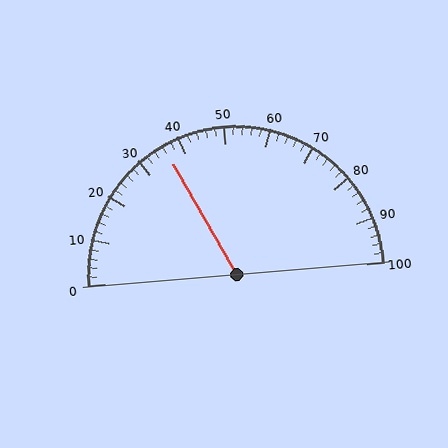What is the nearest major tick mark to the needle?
The nearest major tick mark is 40.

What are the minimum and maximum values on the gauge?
The gauge ranges from 0 to 100.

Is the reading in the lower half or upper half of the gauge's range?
The reading is in the lower half of the range (0 to 100).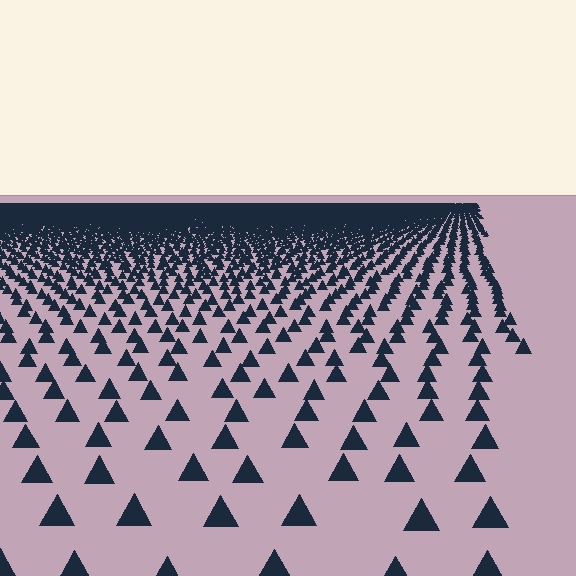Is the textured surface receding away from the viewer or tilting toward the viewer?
The surface is receding away from the viewer. Texture elements get smaller and denser toward the top.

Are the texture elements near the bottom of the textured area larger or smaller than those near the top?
Larger. Near the bottom, elements are closer to the viewer and appear at a bigger on-screen size.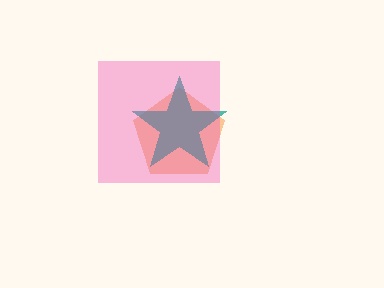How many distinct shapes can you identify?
There are 3 distinct shapes: an orange pentagon, a teal star, a pink square.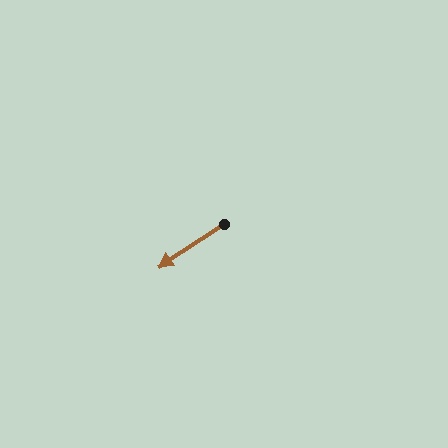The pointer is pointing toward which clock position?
Roughly 8 o'clock.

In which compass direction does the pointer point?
Southwest.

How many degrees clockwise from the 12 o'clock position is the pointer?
Approximately 237 degrees.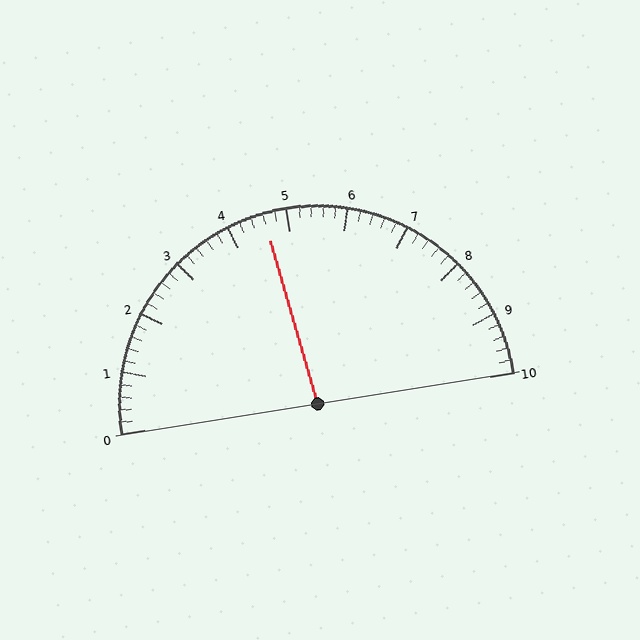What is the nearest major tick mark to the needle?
The nearest major tick mark is 5.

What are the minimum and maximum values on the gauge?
The gauge ranges from 0 to 10.